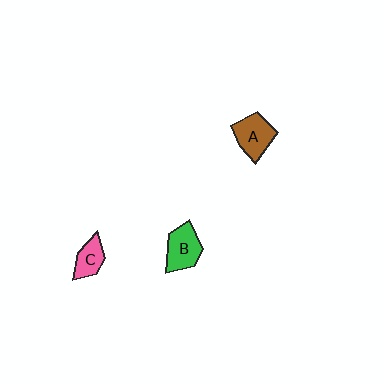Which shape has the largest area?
Shape B (green).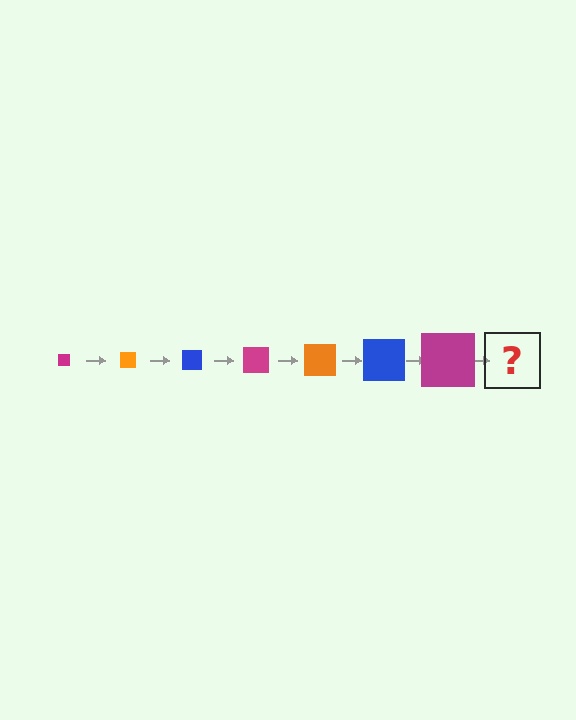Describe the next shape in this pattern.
It should be an orange square, larger than the previous one.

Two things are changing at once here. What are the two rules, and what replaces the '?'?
The two rules are that the square grows larger each step and the color cycles through magenta, orange, and blue. The '?' should be an orange square, larger than the previous one.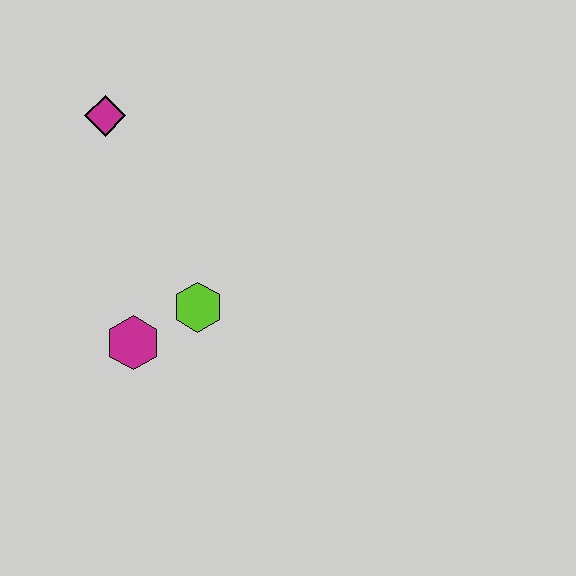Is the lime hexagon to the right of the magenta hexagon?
Yes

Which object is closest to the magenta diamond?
The lime hexagon is closest to the magenta diamond.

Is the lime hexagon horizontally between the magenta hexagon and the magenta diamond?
No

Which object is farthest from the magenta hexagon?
The magenta diamond is farthest from the magenta hexagon.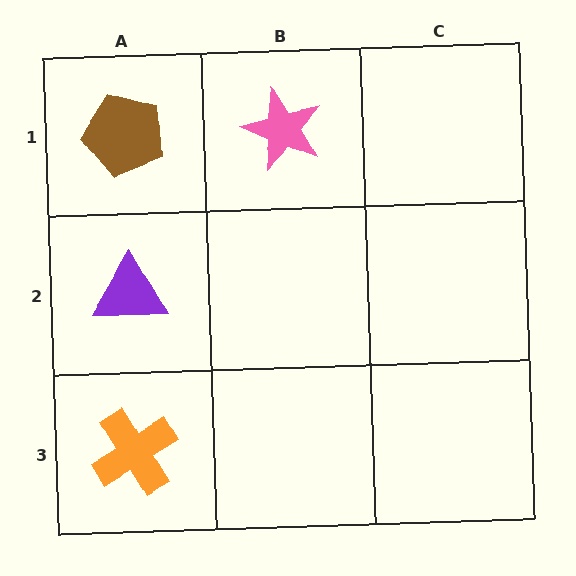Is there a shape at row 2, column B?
No, that cell is empty.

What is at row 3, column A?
An orange cross.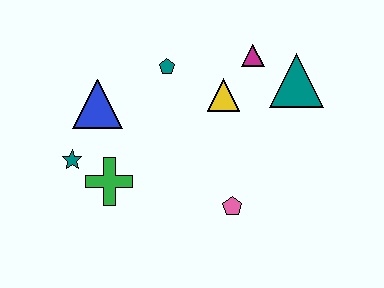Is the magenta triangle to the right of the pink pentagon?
Yes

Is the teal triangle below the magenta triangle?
Yes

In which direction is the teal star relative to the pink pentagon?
The teal star is to the left of the pink pentagon.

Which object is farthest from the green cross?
The teal triangle is farthest from the green cross.